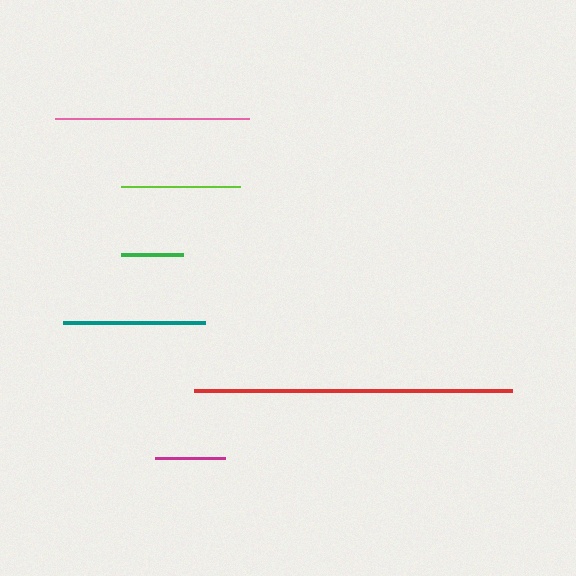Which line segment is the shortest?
The green line is the shortest at approximately 63 pixels.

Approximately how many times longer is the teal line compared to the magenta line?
The teal line is approximately 2.0 times the length of the magenta line.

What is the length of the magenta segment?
The magenta segment is approximately 70 pixels long.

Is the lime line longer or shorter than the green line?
The lime line is longer than the green line.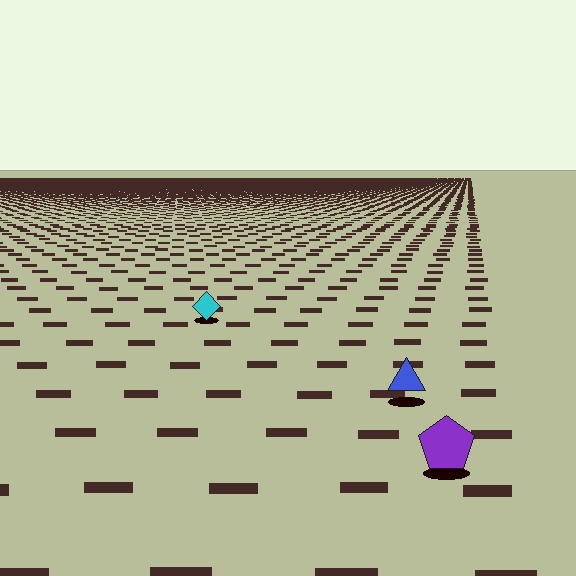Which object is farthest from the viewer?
The cyan diamond is farthest from the viewer. It appears smaller and the ground texture around it is denser.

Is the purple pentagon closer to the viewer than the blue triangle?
Yes. The purple pentagon is closer — you can tell from the texture gradient: the ground texture is coarser near it.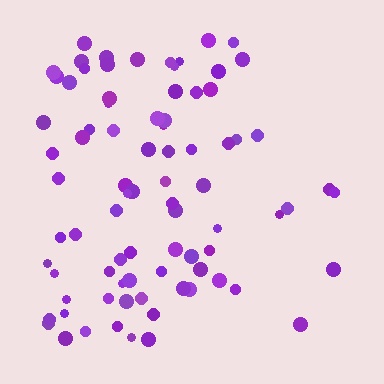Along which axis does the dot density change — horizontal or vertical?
Horizontal.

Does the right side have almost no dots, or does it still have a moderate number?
Still a moderate number, just noticeably fewer than the left.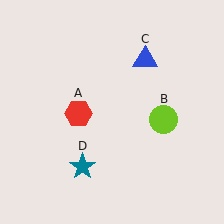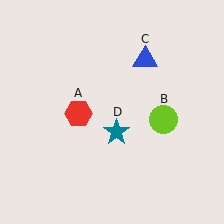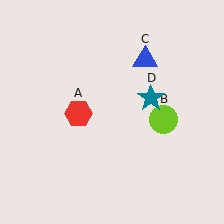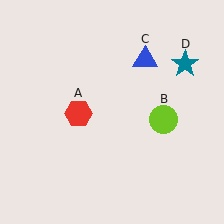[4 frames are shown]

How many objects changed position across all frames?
1 object changed position: teal star (object D).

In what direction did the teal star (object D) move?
The teal star (object D) moved up and to the right.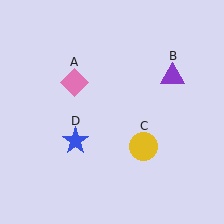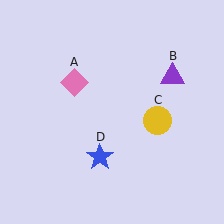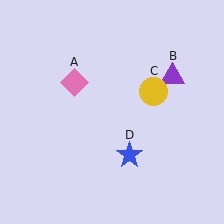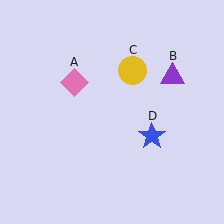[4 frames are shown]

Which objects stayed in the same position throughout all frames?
Pink diamond (object A) and purple triangle (object B) remained stationary.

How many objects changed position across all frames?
2 objects changed position: yellow circle (object C), blue star (object D).